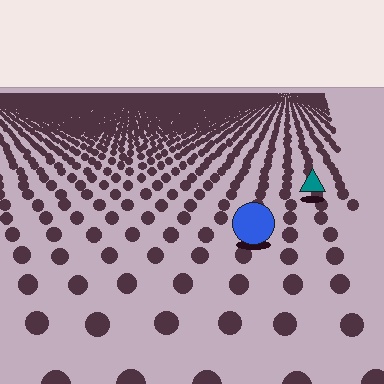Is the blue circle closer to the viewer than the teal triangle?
Yes. The blue circle is closer — you can tell from the texture gradient: the ground texture is coarser near it.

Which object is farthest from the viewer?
The teal triangle is farthest from the viewer. It appears smaller and the ground texture around it is denser.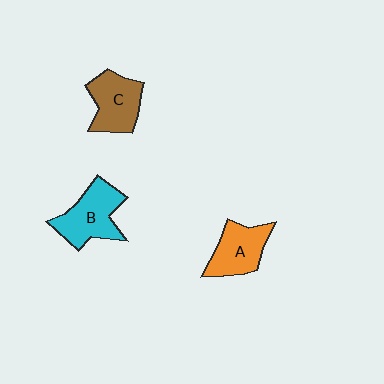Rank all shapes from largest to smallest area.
From largest to smallest: B (cyan), C (brown), A (orange).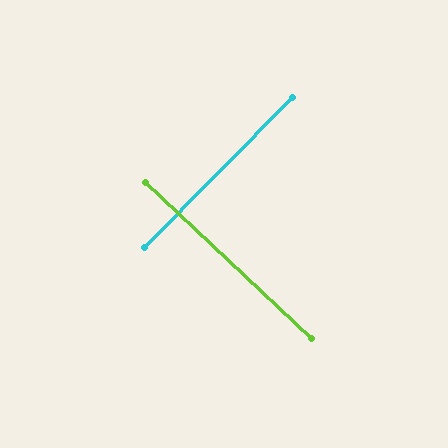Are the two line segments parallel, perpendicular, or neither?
Perpendicular — they meet at approximately 89°.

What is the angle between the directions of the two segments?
Approximately 89 degrees.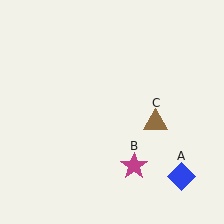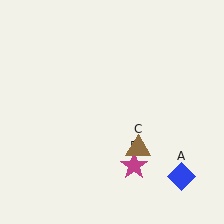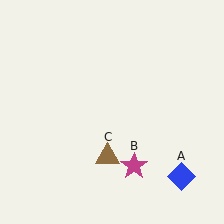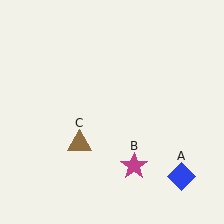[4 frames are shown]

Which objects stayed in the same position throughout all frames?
Blue diamond (object A) and magenta star (object B) remained stationary.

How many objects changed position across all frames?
1 object changed position: brown triangle (object C).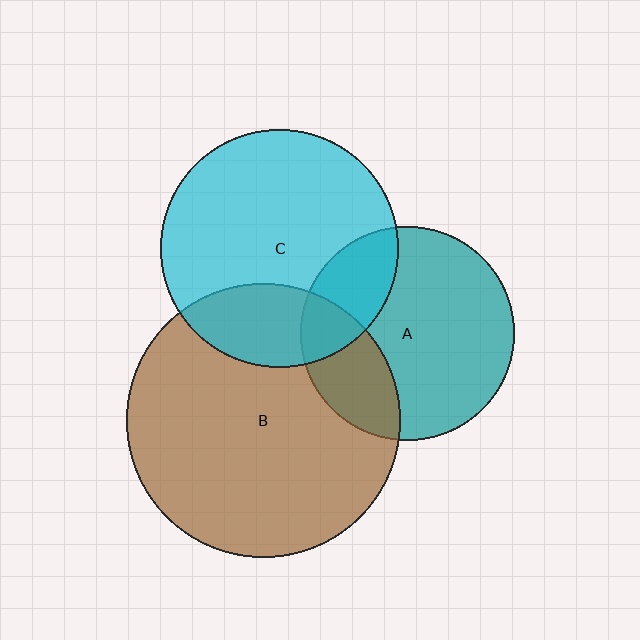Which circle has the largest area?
Circle B (brown).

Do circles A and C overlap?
Yes.